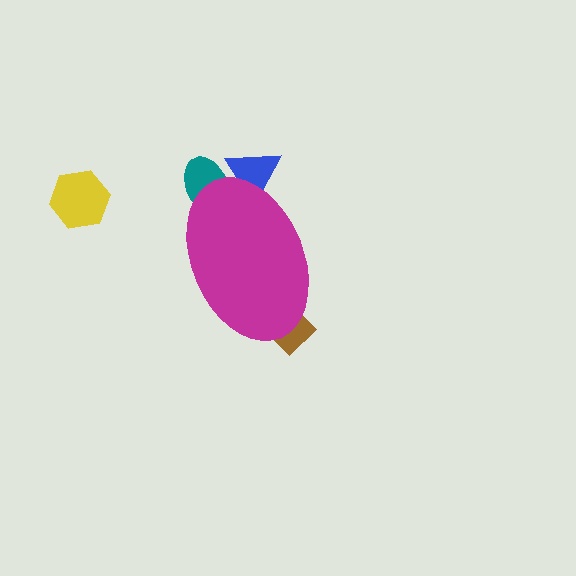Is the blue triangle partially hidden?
Yes, the blue triangle is partially hidden behind the magenta ellipse.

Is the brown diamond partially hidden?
Yes, the brown diamond is partially hidden behind the magenta ellipse.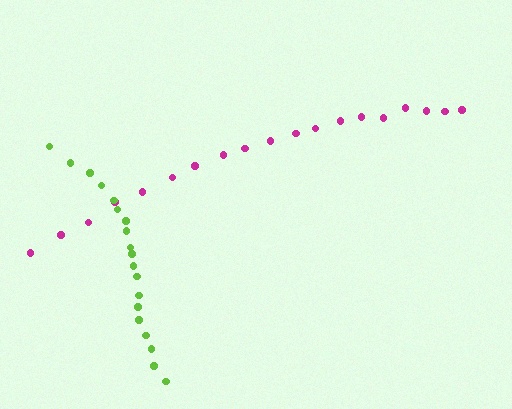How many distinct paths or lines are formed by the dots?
There are 2 distinct paths.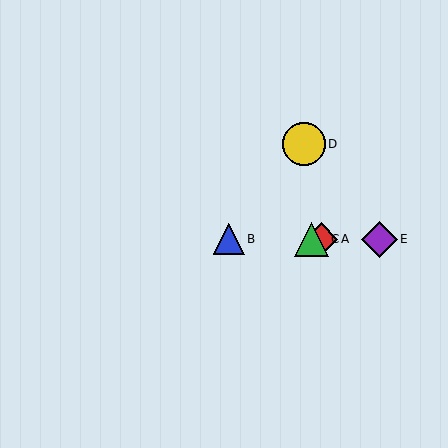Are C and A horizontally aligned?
Yes, both are at y≈239.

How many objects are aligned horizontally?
4 objects (A, B, C, E) are aligned horizontally.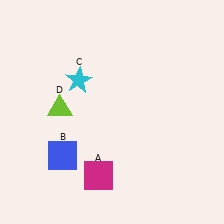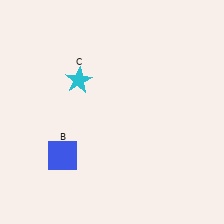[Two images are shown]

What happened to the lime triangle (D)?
The lime triangle (D) was removed in Image 2. It was in the top-left area of Image 1.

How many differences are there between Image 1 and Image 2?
There are 2 differences between the two images.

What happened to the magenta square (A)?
The magenta square (A) was removed in Image 2. It was in the bottom-left area of Image 1.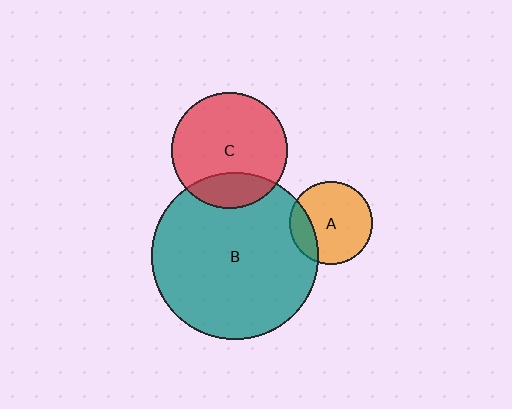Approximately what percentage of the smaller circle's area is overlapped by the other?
Approximately 20%.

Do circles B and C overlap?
Yes.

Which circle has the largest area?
Circle B (teal).